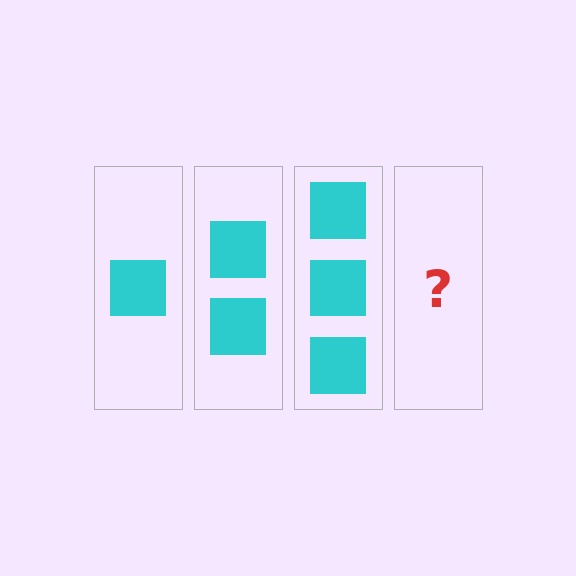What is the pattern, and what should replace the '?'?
The pattern is that each step adds one more square. The '?' should be 4 squares.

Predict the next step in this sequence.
The next step is 4 squares.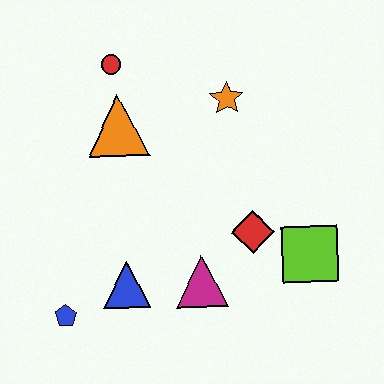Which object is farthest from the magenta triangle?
The red circle is farthest from the magenta triangle.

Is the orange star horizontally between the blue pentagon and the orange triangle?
No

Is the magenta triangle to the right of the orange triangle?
Yes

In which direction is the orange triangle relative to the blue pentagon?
The orange triangle is above the blue pentagon.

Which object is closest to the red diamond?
The lime square is closest to the red diamond.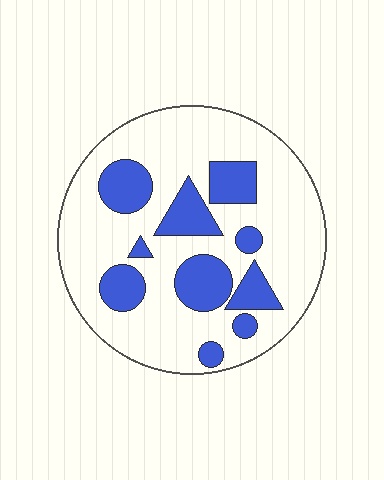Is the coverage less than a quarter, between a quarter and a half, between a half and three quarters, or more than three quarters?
Between a quarter and a half.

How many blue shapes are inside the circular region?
10.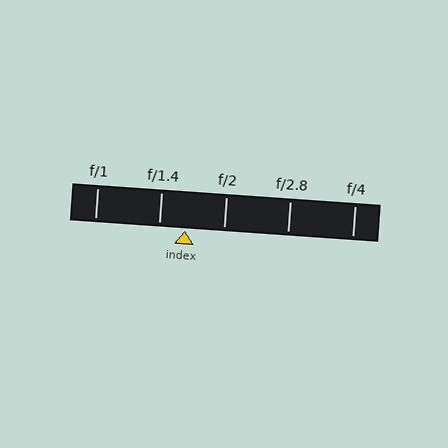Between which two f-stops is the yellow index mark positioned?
The index mark is between f/1.4 and f/2.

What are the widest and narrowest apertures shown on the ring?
The widest aperture shown is f/1 and the narrowest is f/4.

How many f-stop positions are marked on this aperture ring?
There are 5 f-stop positions marked.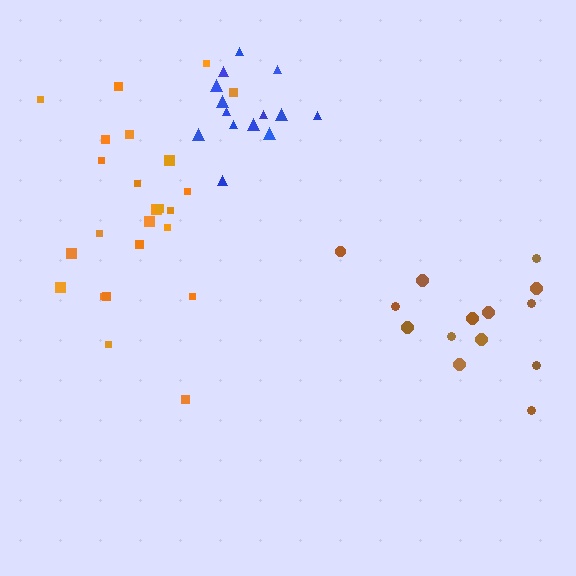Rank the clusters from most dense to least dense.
blue, orange, brown.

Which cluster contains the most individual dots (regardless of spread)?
Orange (24).